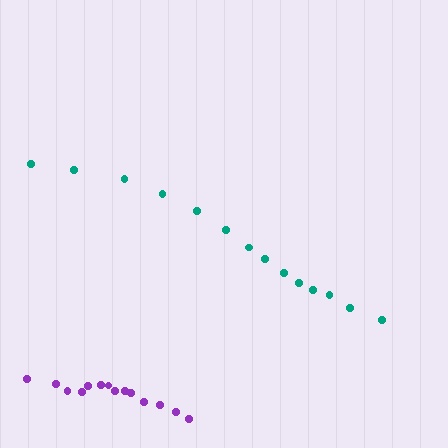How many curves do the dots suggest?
There are 2 distinct paths.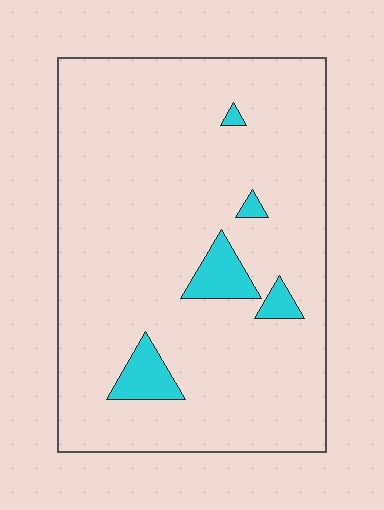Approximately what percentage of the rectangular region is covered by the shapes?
Approximately 5%.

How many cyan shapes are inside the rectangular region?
5.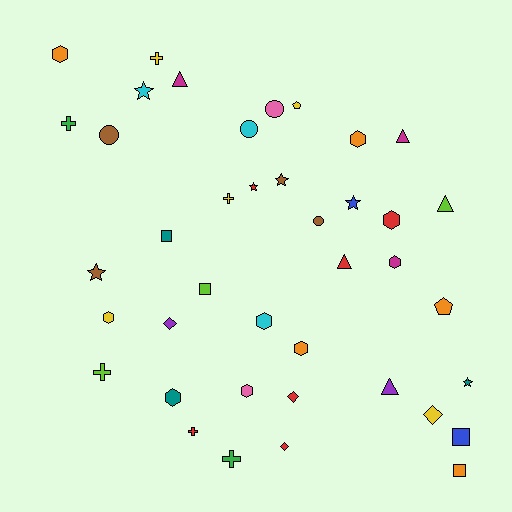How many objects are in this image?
There are 40 objects.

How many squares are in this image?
There are 4 squares.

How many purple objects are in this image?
There are 2 purple objects.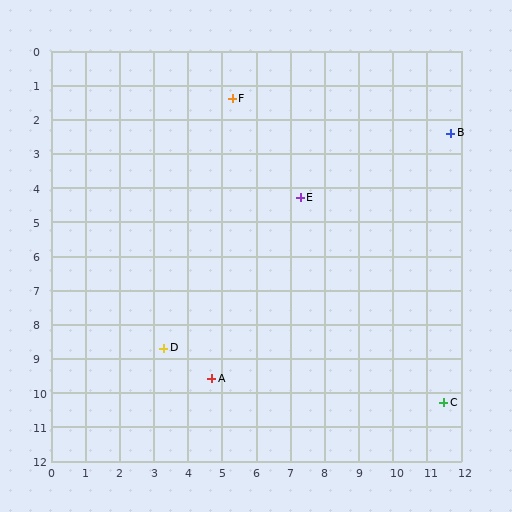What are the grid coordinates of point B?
Point B is at approximately (11.7, 2.4).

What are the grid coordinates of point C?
Point C is at approximately (11.5, 10.3).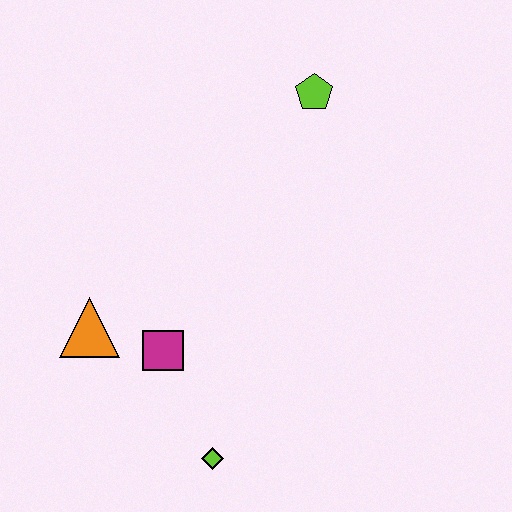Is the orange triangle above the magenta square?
Yes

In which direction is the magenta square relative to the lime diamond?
The magenta square is above the lime diamond.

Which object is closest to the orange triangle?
The magenta square is closest to the orange triangle.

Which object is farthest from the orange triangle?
The lime pentagon is farthest from the orange triangle.